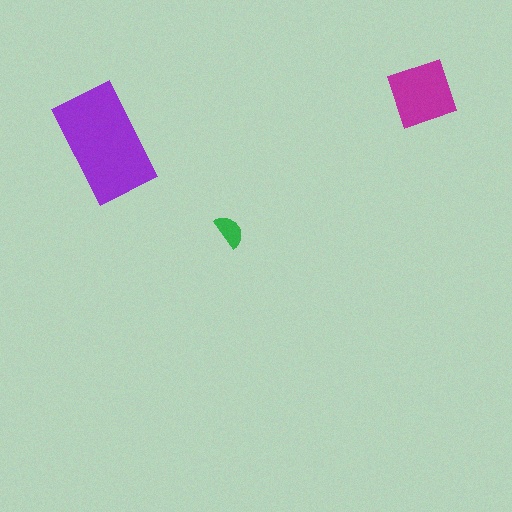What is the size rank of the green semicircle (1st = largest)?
3rd.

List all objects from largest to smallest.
The purple rectangle, the magenta square, the green semicircle.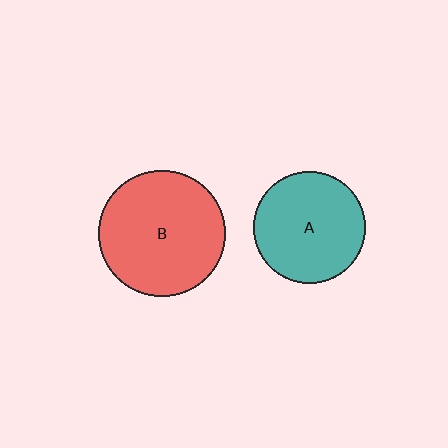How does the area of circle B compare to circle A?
Approximately 1.3 times.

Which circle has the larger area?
Circle B (red).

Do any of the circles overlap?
No, none of the circles overlap.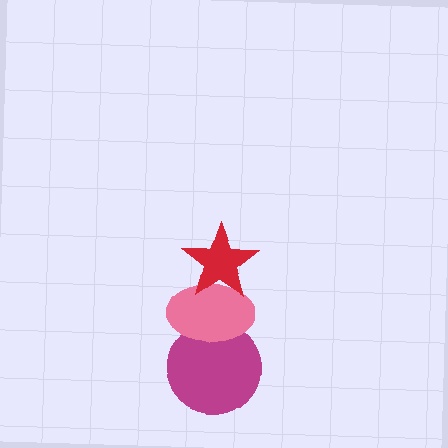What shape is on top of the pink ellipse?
The red star is on top of the pink ellipse.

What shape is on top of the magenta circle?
The pink ellipse is on top of the magenta circle.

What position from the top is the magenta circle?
The magenta circle is 3rd from the top.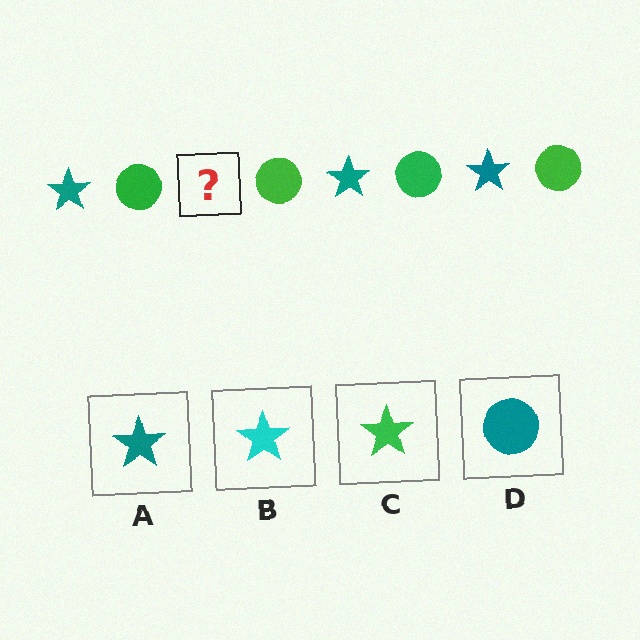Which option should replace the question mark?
Option A.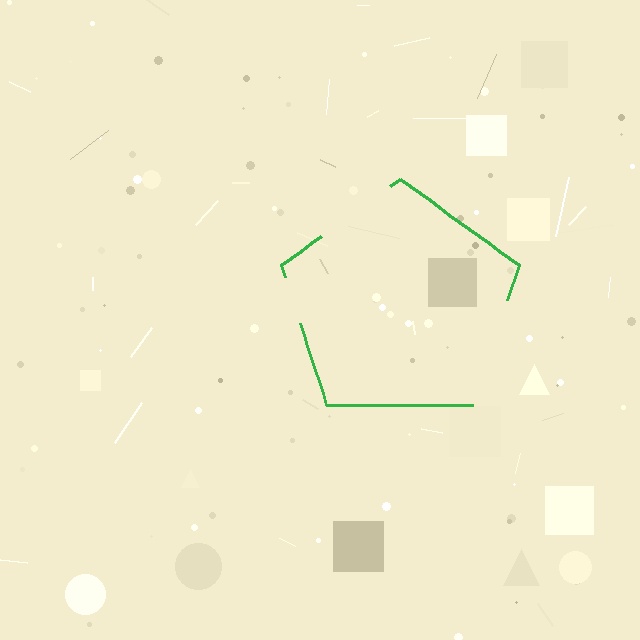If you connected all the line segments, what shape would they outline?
They would outline a pentagon.